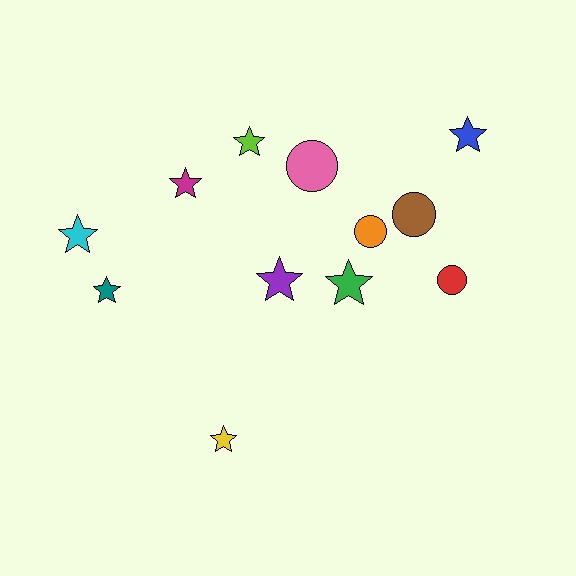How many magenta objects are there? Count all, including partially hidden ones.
There is 1 magenta object.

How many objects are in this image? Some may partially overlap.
There are 12 objects.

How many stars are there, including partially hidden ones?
There are 8 stars.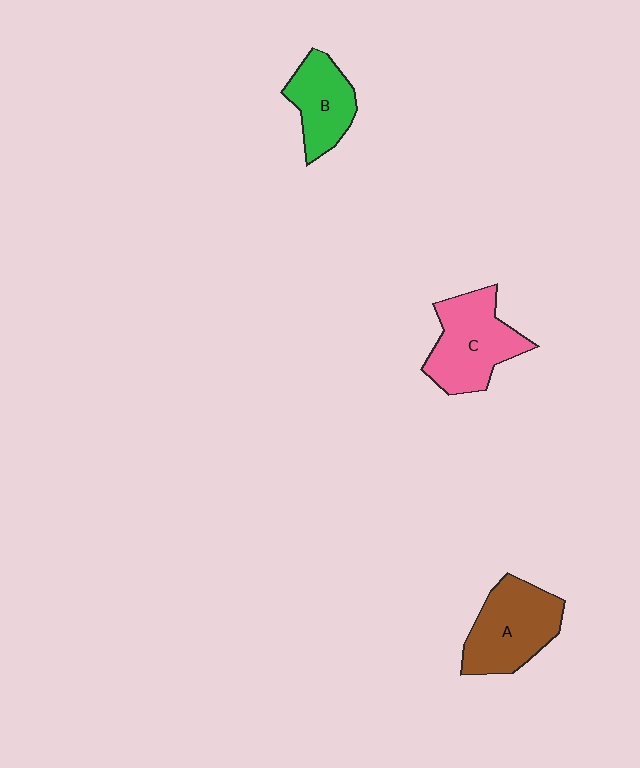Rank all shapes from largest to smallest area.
From largest to smallest: C (pink), A (brown), B (green).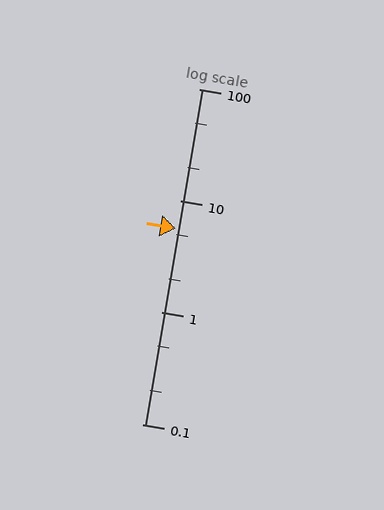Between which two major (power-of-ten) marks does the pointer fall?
The pointer is between 1 and 10.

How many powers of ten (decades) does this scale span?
The scale spans 3 decades, from 0.1 to 100.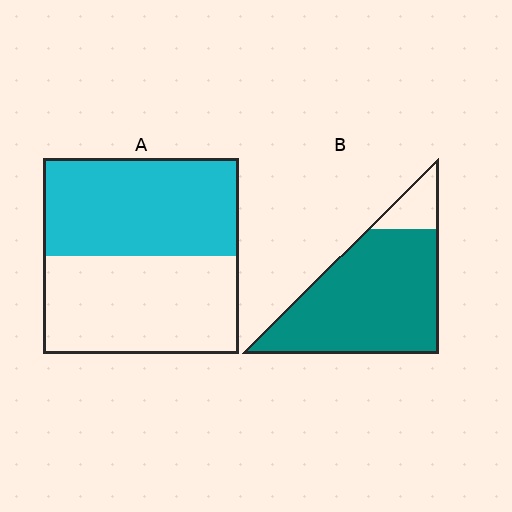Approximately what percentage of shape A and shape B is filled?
A is approximately 50% and B is approximately 85%.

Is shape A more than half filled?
Roughly half.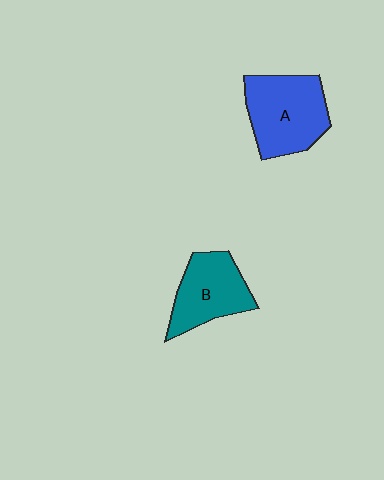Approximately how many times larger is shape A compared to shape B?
Approximately 1.2 times.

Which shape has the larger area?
Shape A (blue).